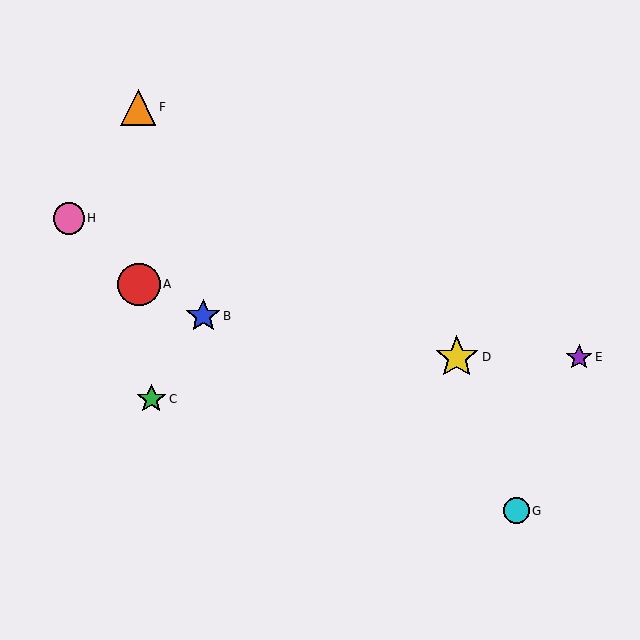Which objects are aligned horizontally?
Objects D, E are aligned horizontally.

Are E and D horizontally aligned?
Yes, both are at y≈357.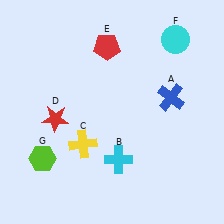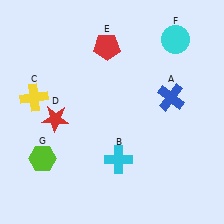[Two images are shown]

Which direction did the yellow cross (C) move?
The yellow cross (C) moved left.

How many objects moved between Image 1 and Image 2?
1 object moved between the two images.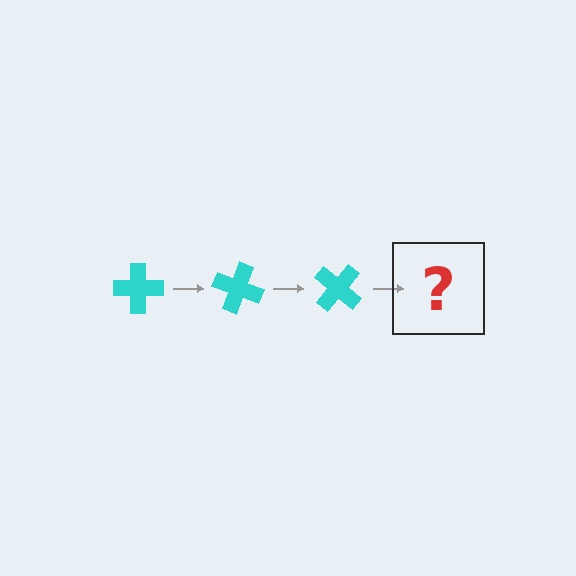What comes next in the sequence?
The next element should be a cyan cross rotated 60 degrees.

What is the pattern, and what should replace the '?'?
The pattern is that the cross rotates 20 degrees each step. The '?' should be a cyan cross rotated 60 degrees.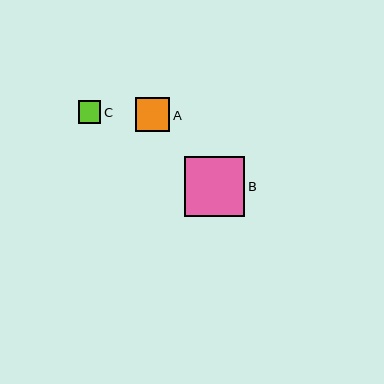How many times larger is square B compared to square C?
Square B is approximately 2.6 times the size of square C.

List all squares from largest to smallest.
From largest to smallest: B, A, C.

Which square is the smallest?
Square C is the smallest with a size of approximately 23 pixels.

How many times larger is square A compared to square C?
Square A is approximately 1.5 times the size of square C.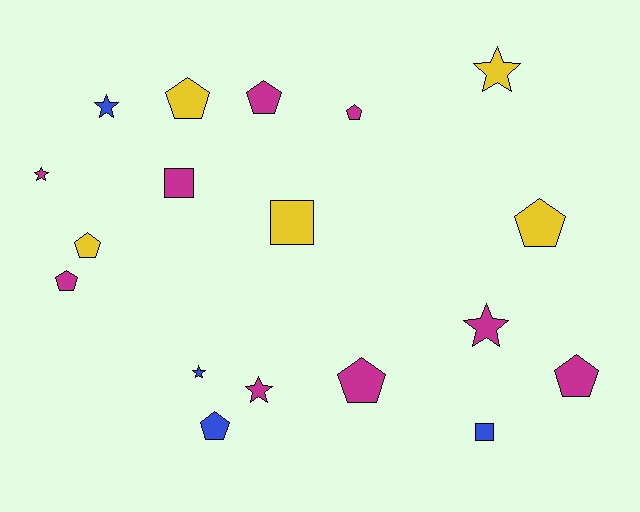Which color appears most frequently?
Magenta, with 9 objects.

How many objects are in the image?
There are 18 objects.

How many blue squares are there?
There is 1 blue square.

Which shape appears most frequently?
Pentagon, with 9 objects.